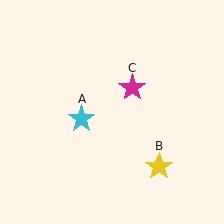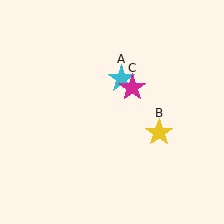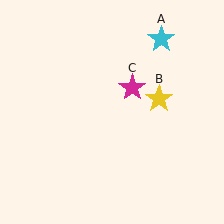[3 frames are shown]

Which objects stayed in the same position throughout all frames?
Magenta star (object C) remained stationary.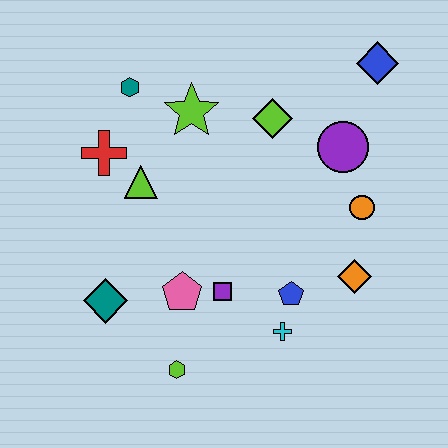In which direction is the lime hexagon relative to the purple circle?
The lime hexagon is below the purple circle.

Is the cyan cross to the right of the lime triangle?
Yes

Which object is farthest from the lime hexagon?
The blue diamond is farthest from the lime hexagon.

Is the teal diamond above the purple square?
No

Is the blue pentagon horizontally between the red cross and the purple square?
No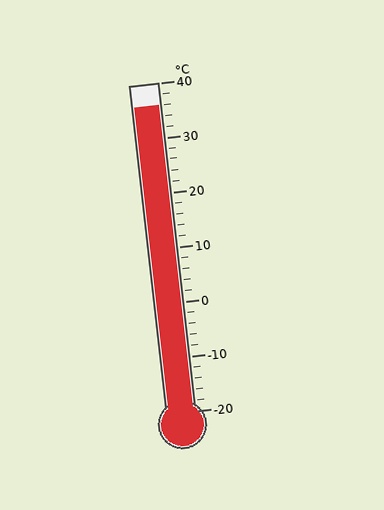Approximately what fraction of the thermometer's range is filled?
The thermometer is filled to approximately 95% of its range.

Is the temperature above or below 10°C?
The temperature is above 10°C.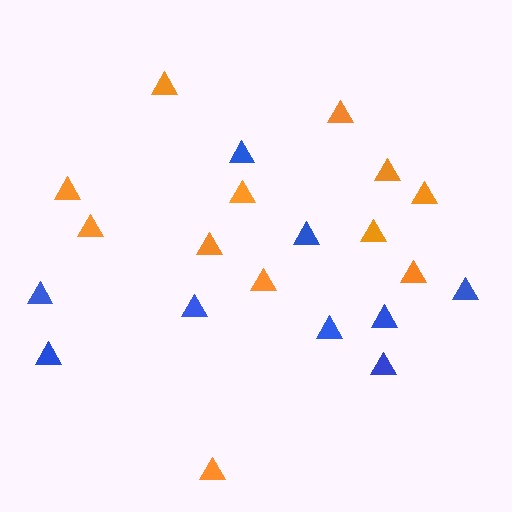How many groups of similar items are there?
There are 2 groups: one group of orange triangles (12) and one group of blue triangles (9).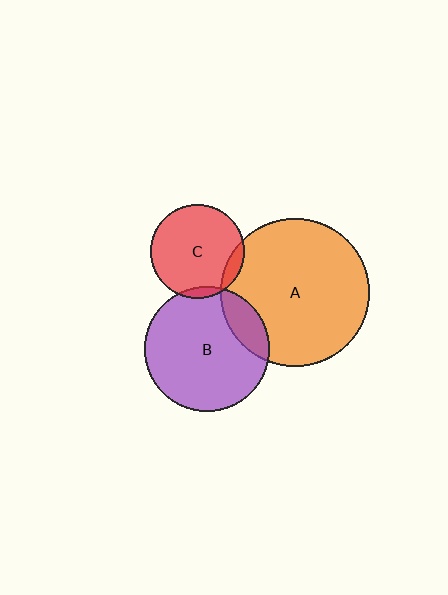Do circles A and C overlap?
Yes.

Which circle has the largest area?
Circle A (orange).